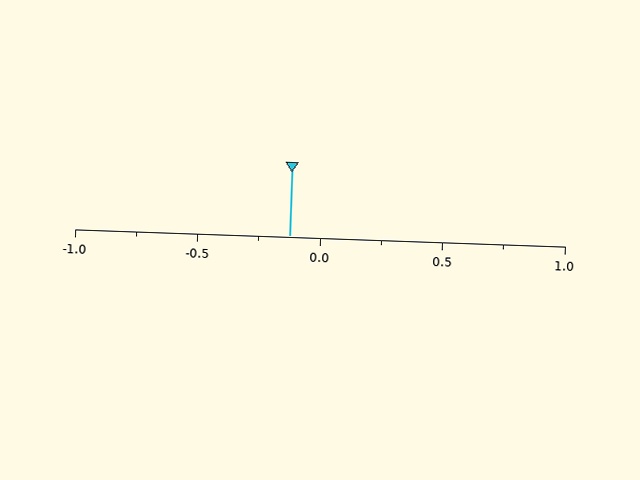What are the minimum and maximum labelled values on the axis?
The axis runs from -1.0 to 1.0.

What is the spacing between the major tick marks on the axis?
The major ticks are spaced 0.5 apart.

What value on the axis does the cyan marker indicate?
The marker indicates approximately -0.12.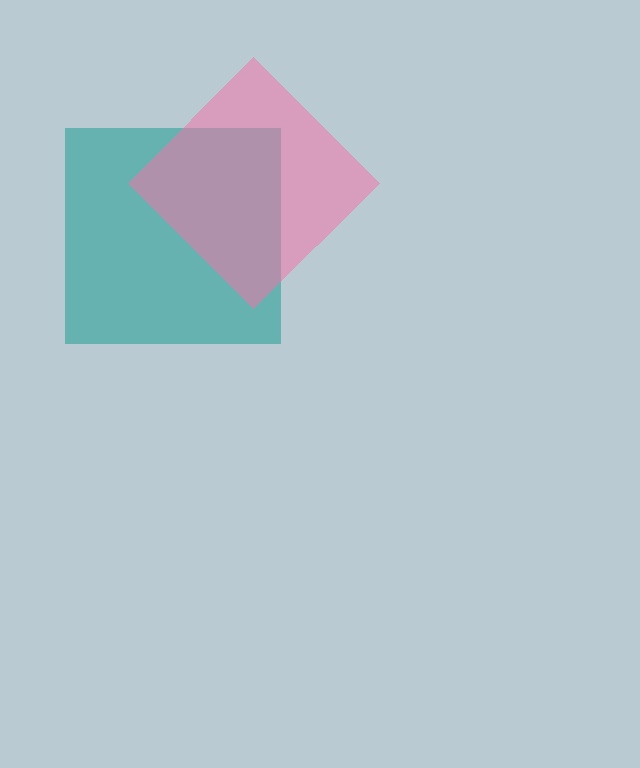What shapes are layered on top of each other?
The layered shapes are: a teal square, a pink diamond.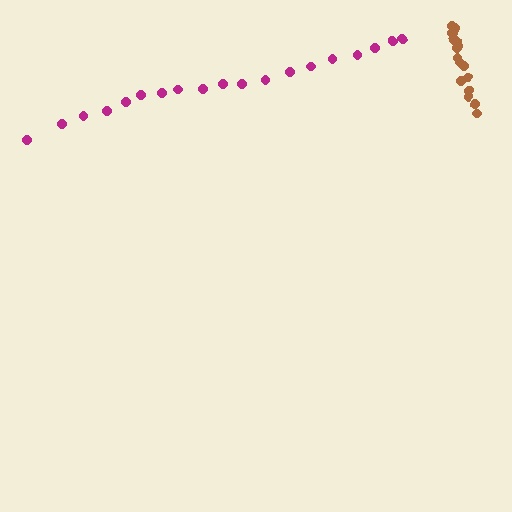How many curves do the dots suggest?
There are 2 distinct paths.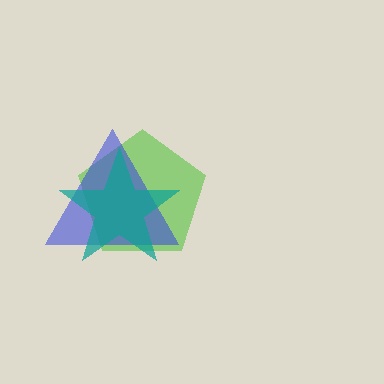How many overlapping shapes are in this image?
There are 3 overlapping shapes in the image.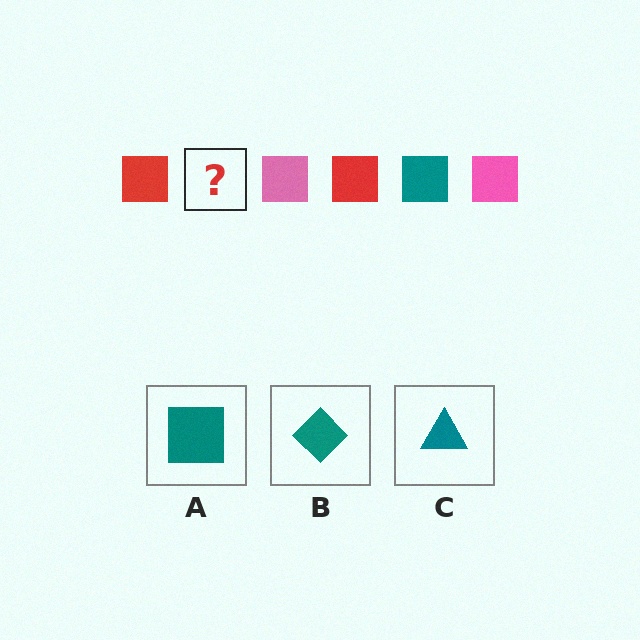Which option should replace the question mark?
Option A.